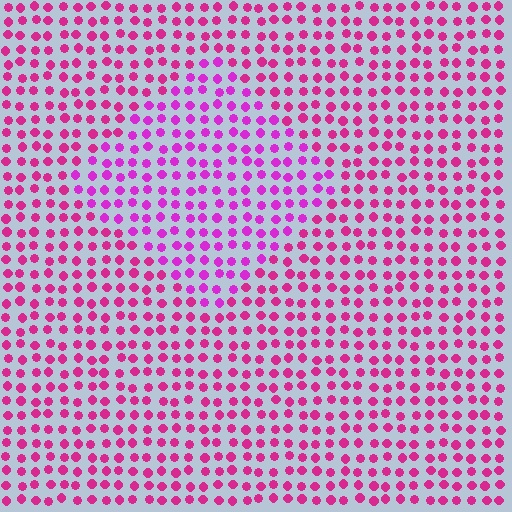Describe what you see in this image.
The image is filled with small magenta elements in a uniform arrangement. A diamond-shaped region is visible where the elements are tinted to a slightly different hue, forming a subtle color boundary.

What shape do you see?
I see a diamond.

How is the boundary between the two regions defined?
The boundary is defined purely by a slight shift in hue (about 24 degrees). Spacing, size, and orientation are identical on both sides.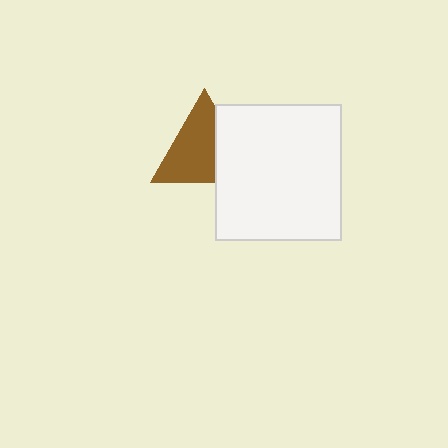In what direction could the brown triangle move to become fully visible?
The brown triangle could move left. That would shift it out from behind the white rectangle entirely.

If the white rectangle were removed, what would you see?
You would see the complete brown triangle.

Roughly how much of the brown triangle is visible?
Most of it is visible (roughly 68%).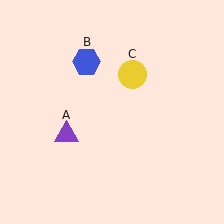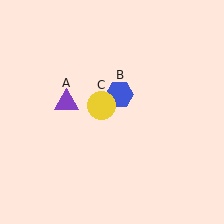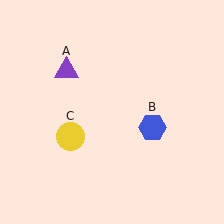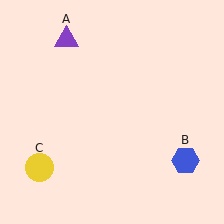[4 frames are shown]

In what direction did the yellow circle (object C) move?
The yellow circle (object C) moved down and to the left.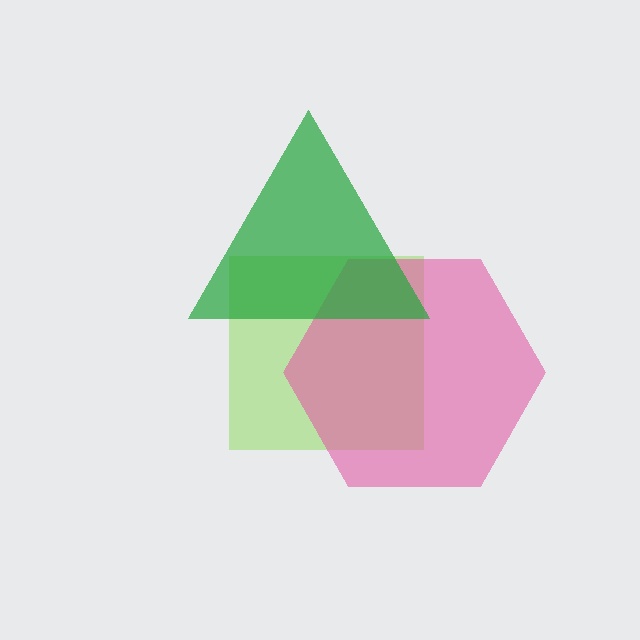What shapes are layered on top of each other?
The layered shapes are: a lime square, a pink hexagon, a green triangle.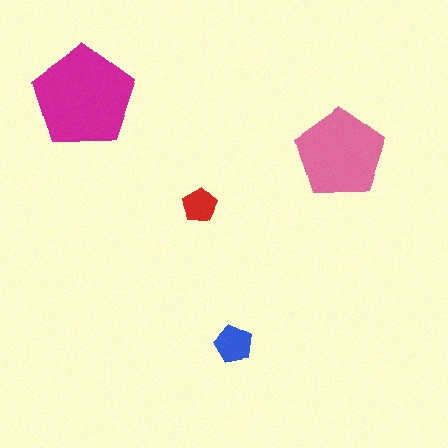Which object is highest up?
The magenta pentagon is topmost.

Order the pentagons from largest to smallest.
the magenta one, the pink one, the blue one, the red one.